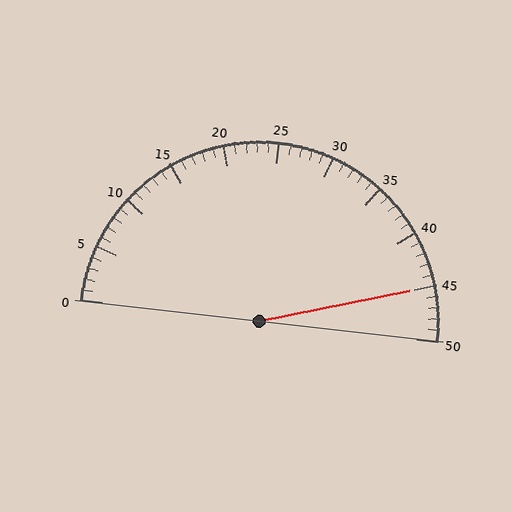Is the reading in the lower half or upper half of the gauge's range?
The reading is in the upper half of the range (0 to 50).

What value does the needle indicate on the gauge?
The needle indicates approximately 45.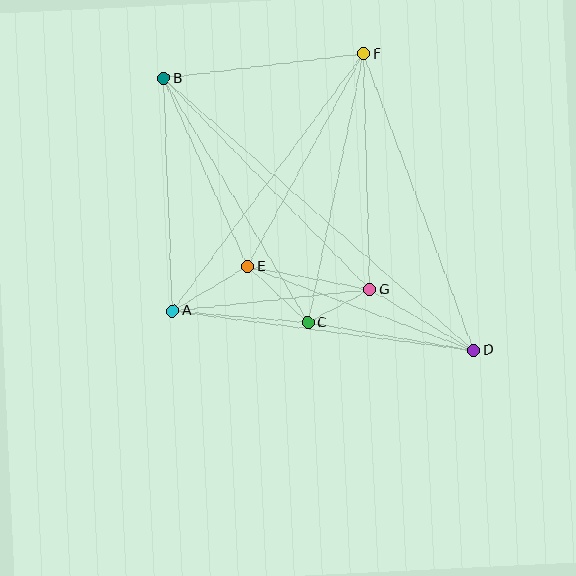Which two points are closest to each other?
Points C and G are closest to each other.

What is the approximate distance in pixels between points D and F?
The distance between D and F is approximately 317 pixels.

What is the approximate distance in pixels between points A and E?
The distance between A and E is approximately 87 pixels.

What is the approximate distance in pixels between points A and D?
The distance between A and D is approximately 304 pixels.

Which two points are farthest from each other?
Points B and D are farthest from each other.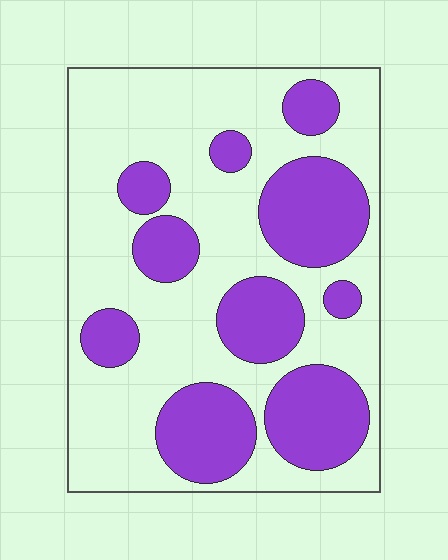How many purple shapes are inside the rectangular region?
10.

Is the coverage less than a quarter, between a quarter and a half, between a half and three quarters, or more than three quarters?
Between a quarter and a half.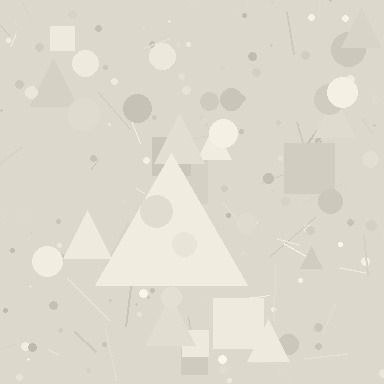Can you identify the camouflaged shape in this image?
The camouflaged shape is a triangle.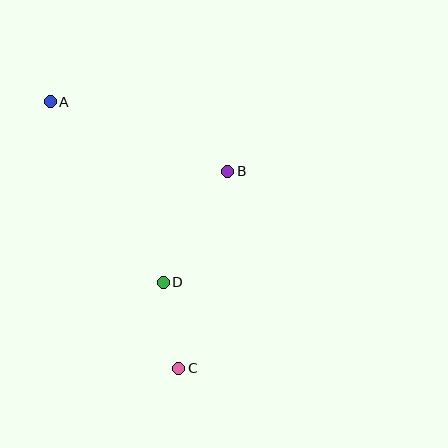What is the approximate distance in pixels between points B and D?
The distance between B and D is approximately 129 pixels.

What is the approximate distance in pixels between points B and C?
The distance between B and C is approximately 203 pixels.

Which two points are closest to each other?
Points C and D are closest to each other.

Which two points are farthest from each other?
Points A and C are farthest from each other.